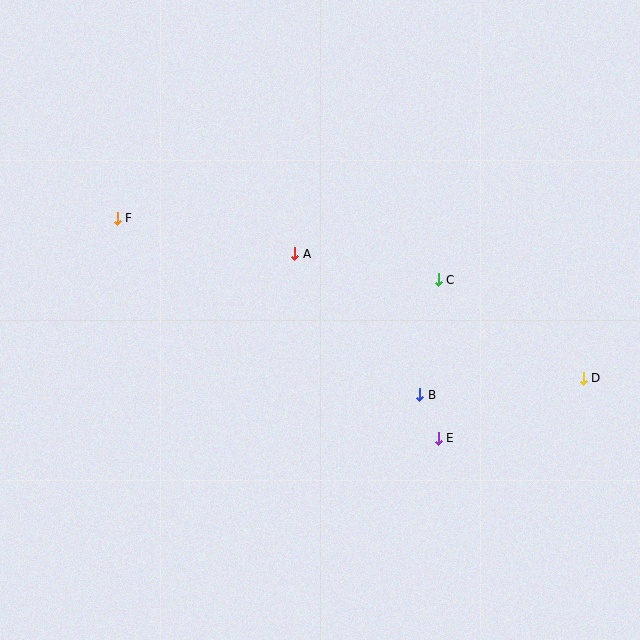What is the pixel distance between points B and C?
The distance between B and C is 117 pixels.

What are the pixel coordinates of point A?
Point A is at (294, 254).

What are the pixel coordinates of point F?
Point F is at (117, 218).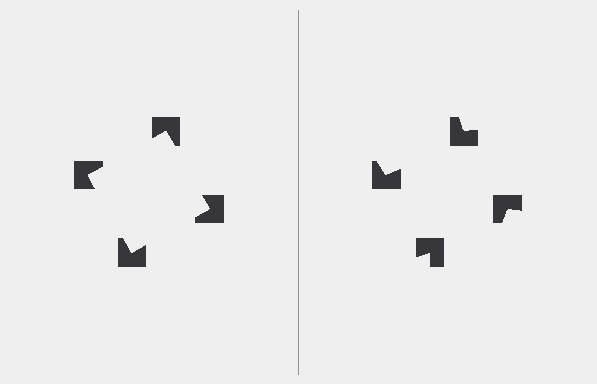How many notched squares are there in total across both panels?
8 — 4 on each side.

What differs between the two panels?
The notched squares are positioned identically on both sides; only the wedge orientations differ. On the left they align to a square; on the right they are misaligned.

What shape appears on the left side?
An illusory square.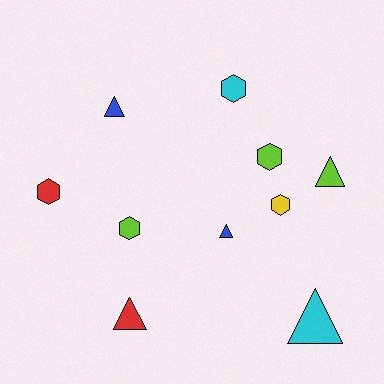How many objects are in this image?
There are 10 objects.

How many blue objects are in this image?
There are 2 blue objects.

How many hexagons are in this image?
There are 5 hexagons.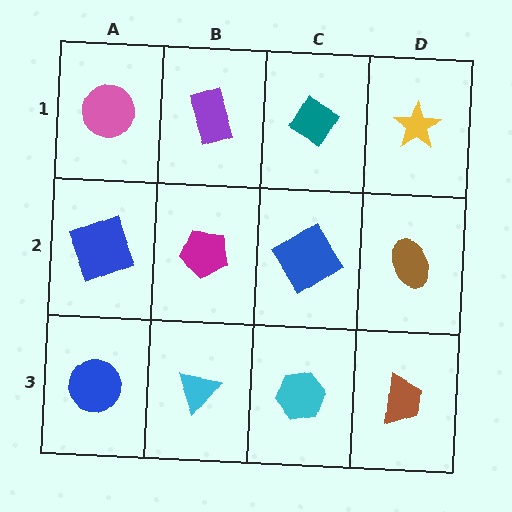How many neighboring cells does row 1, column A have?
2.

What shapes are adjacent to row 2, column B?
A purple rectangle (row 1, column B), a cyan triangle (row 3, column B), a blue square (row 2, column A), a blue diamond (row 2, column C).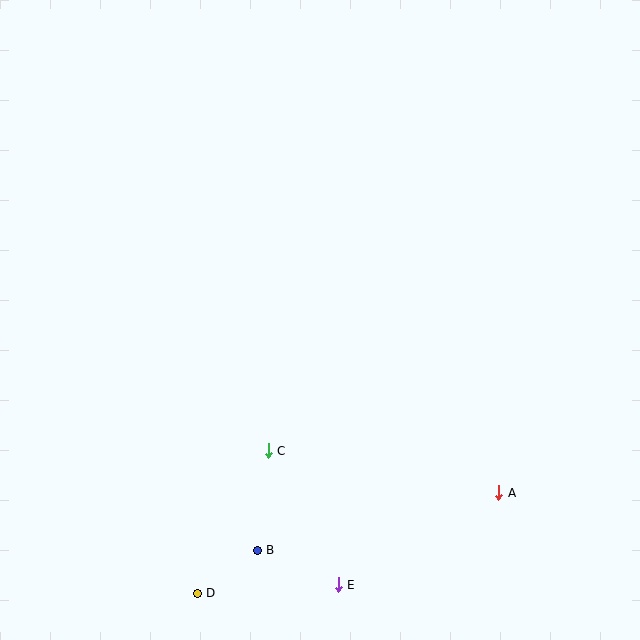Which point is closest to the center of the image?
Point C at (268, 451) is closest to the center.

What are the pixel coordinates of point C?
Point C is at (268, 451).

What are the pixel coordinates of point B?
Point B is at (257, 550).